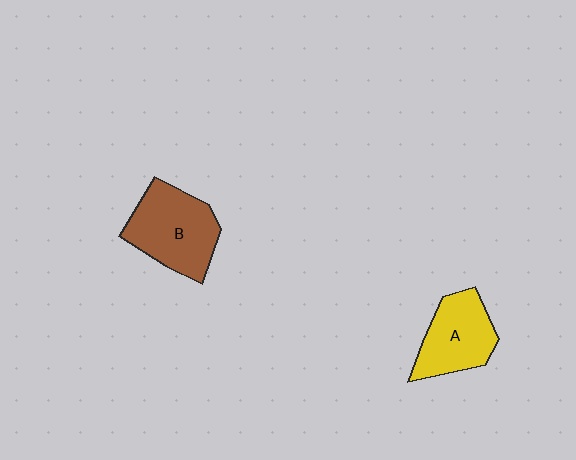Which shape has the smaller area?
Shape A (yellow).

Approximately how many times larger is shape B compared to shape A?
Approximately 1.2 times.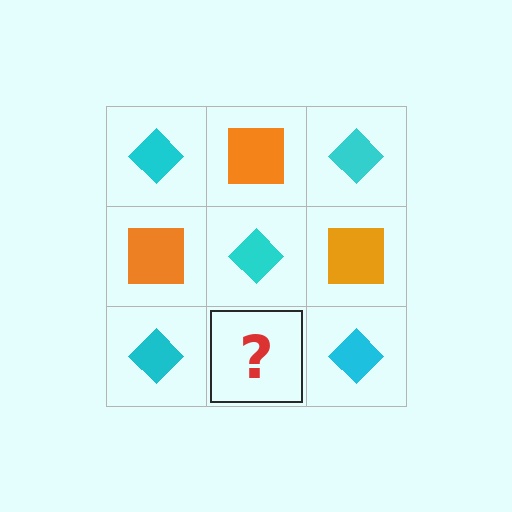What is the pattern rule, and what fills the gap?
The rule is that it alternates cyan diamond and orange square in a checkerboard pattern. The gap should be filled with an orange square.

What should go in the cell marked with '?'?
The missing cell should contain an orange square.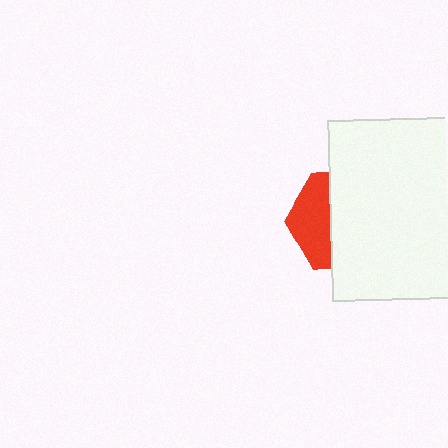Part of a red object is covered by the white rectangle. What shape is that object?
It is a hexagon.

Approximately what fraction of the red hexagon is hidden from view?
Roughly 63% of the red hexagon is hidden behind the white rectangle.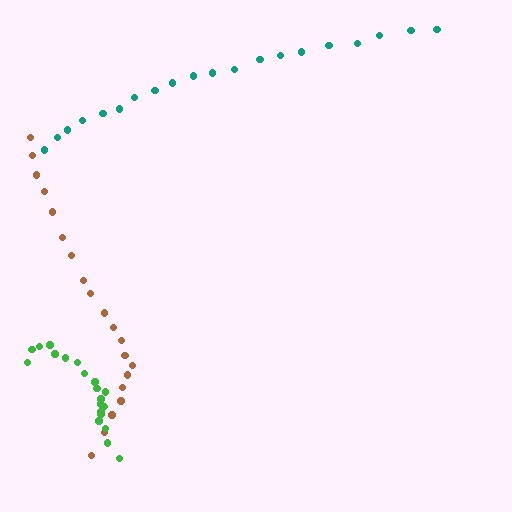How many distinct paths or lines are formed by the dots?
There are 3 distinct paths.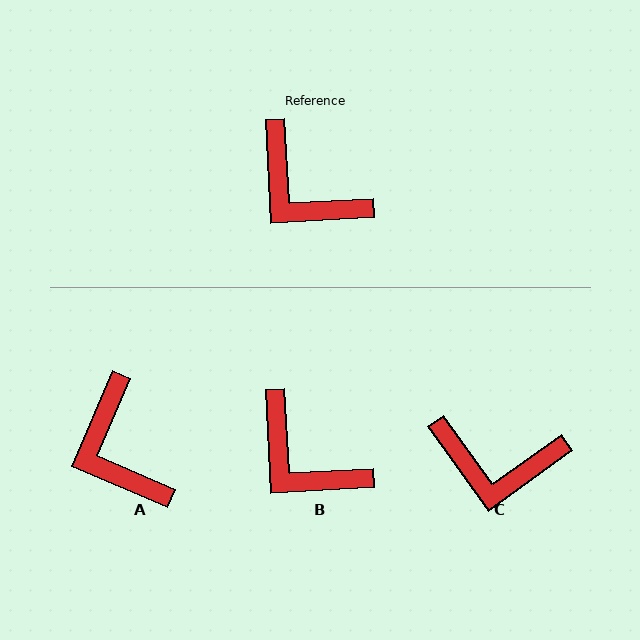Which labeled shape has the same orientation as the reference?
B.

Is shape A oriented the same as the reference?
No, it is off by about 27 degrees.